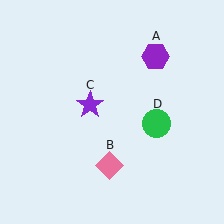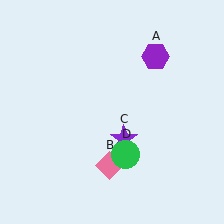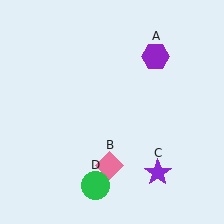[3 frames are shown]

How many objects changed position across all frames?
2 objects changed position: purple star (object C), green circle (object D).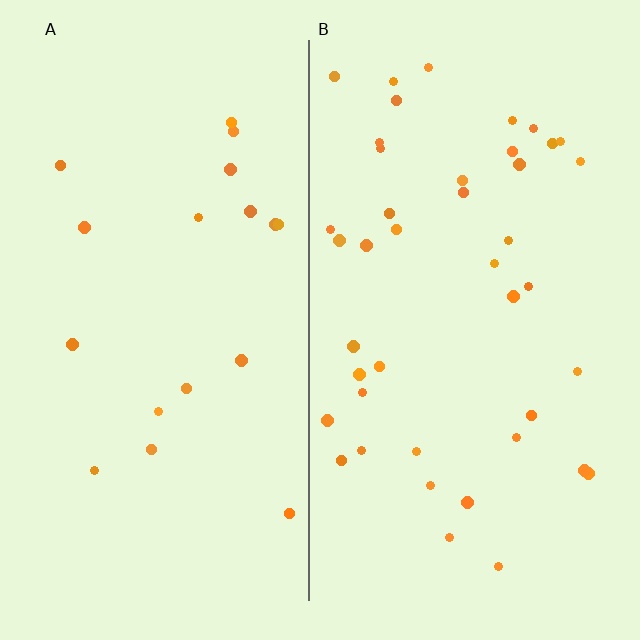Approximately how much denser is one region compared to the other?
Approximately 2.4× — region B over region A.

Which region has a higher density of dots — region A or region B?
B (the right).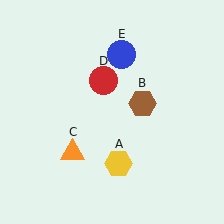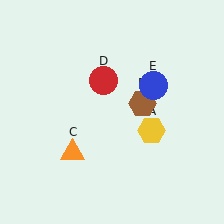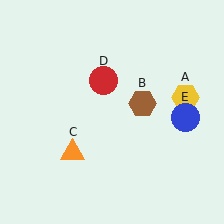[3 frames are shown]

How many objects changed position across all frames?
2 objects changed position: yellow hexagon (object A), blue circle (object E).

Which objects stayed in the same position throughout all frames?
Brown hexagon (object B) and orange triangle (object C) and red circle (object D) remained stationary.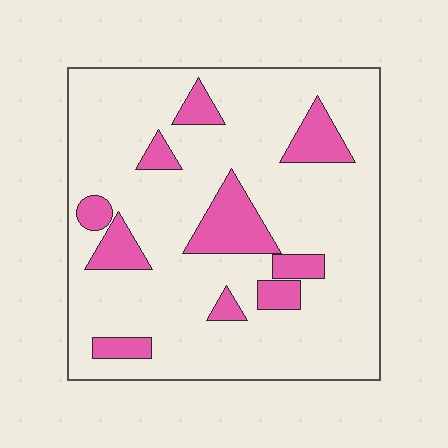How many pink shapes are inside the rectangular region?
10.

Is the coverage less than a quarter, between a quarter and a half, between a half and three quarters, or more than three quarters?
Less than a quarter.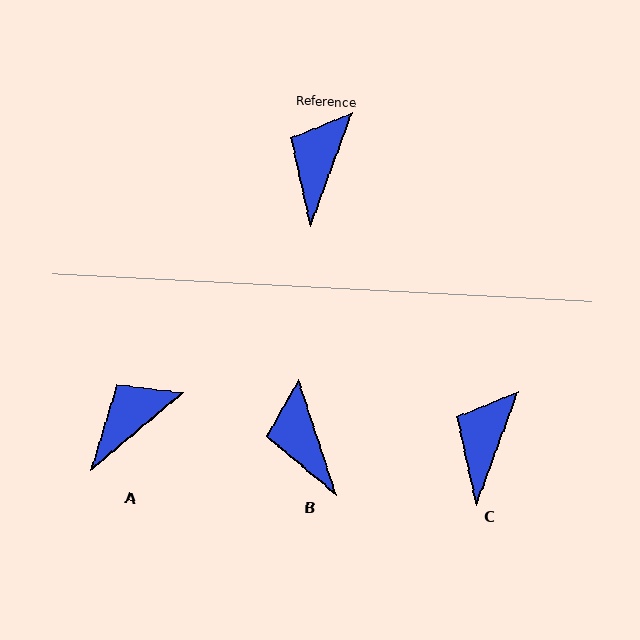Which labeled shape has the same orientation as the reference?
C.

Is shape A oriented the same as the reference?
No, it is off by about 29 degrees.